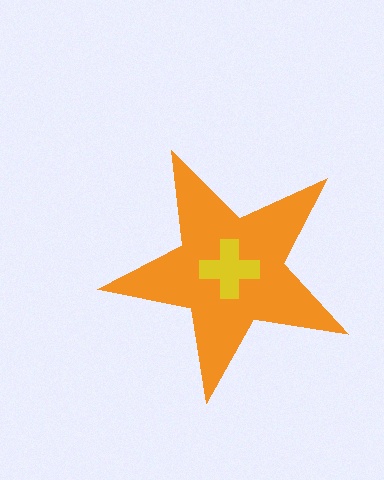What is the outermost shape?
The orange star.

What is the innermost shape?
The yellow cross.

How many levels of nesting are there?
2.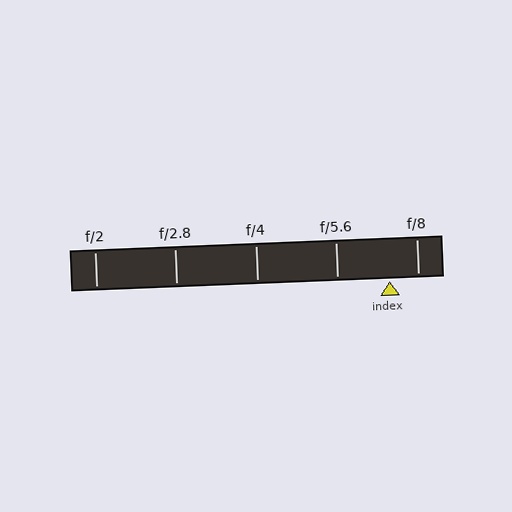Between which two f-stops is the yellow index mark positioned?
The index mark is between f/5.6 and f/8.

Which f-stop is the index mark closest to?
The index mark is closest to f/8.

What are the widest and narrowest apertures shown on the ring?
The widest aperture shown is f/2 and the narrowest is f/8.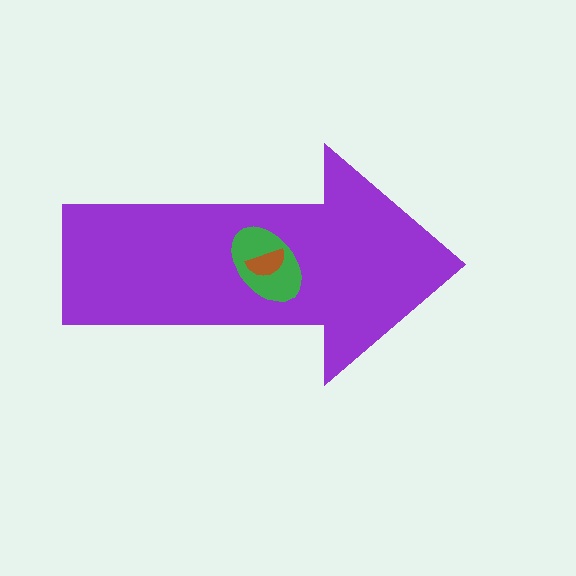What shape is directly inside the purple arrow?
The green ellipse.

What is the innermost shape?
The brown semicircle.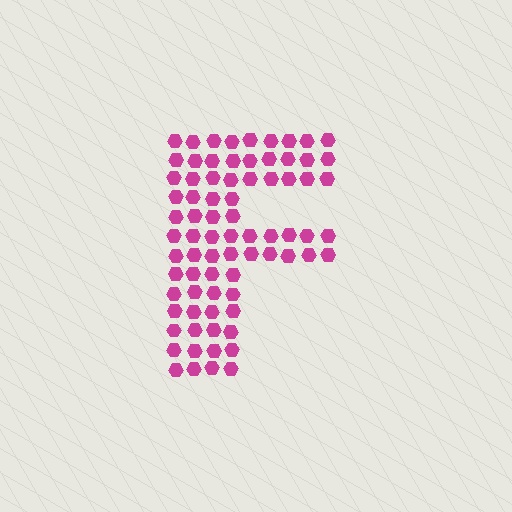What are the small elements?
The small elements are hexagons.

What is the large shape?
The large shape is the letter F.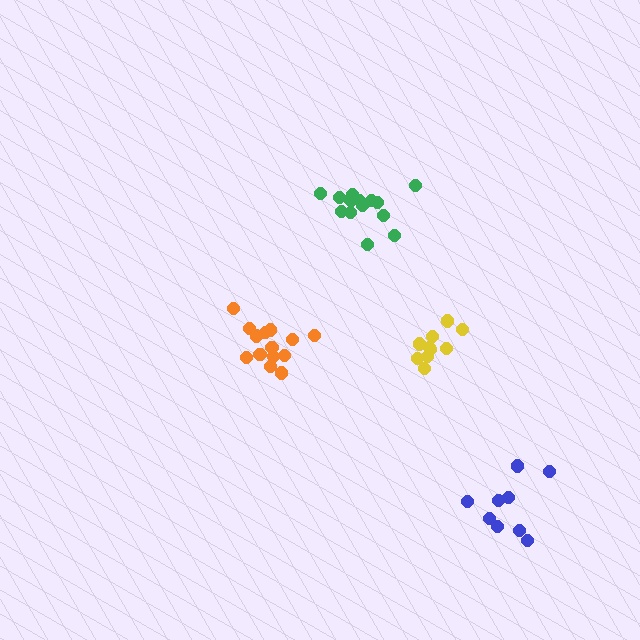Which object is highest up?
The green cluster is topmost.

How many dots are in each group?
Group 1: 14 dots, Group 2: 10 dots, Group 3: 14 dots, Group 4: 9 dots (47 total).